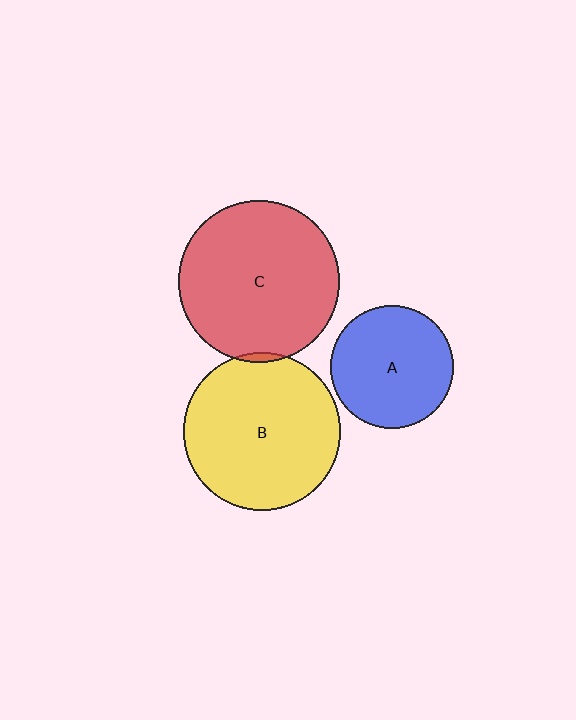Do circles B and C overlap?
Yes.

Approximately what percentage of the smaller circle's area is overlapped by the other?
Approximately 5%.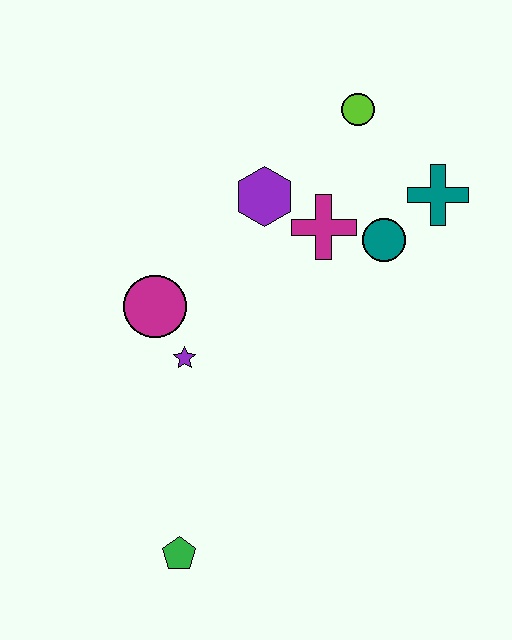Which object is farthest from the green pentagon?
The lime circle is farthest from the green pentagon.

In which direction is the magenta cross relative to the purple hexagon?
The magenta cross is to the right of the purple hexagon.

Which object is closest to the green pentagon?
The purple star is closest to the green pentagon.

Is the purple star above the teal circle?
No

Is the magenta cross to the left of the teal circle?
Yes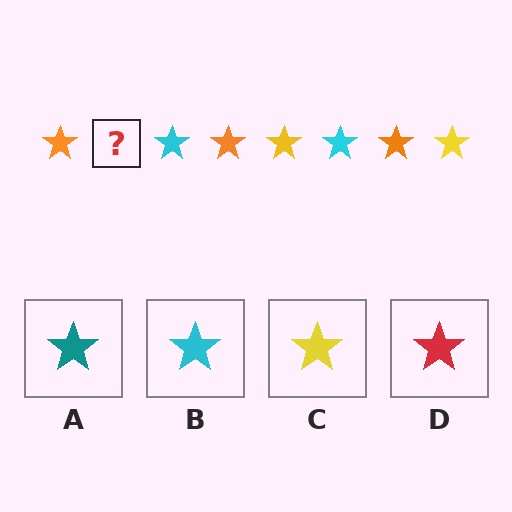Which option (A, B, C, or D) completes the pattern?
C.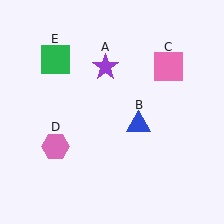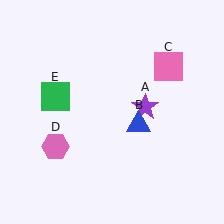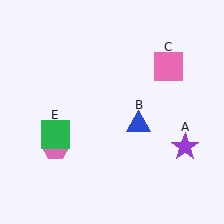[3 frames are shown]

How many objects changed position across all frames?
2 objects changed position: purple star (object A), green square (object E).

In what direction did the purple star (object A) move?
The purple star (object A) moved down and to the right.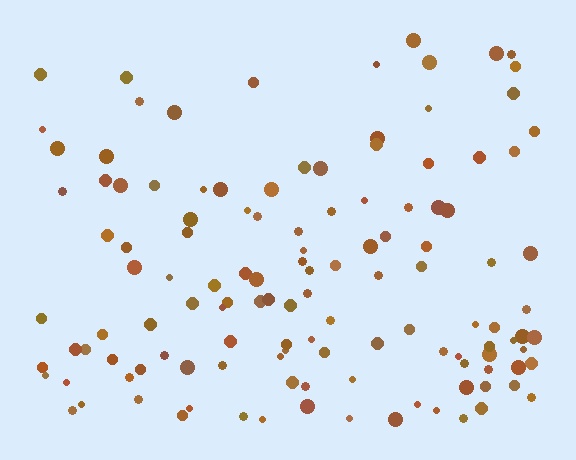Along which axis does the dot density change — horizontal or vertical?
Vertical.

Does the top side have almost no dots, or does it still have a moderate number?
Still a moderate number, just noticeably fewer than the bottom.